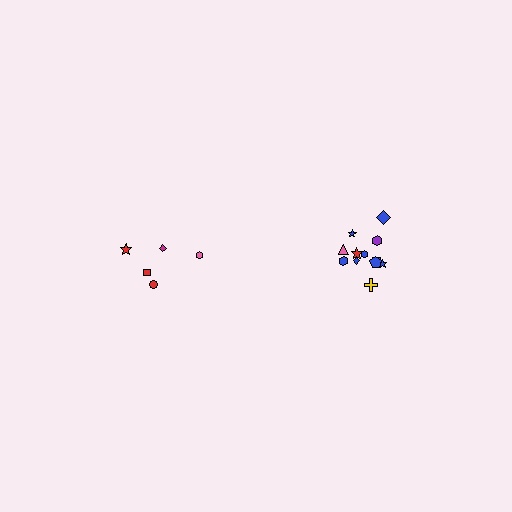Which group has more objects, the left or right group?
The right group.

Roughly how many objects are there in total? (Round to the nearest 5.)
Roughly 15 objects in total.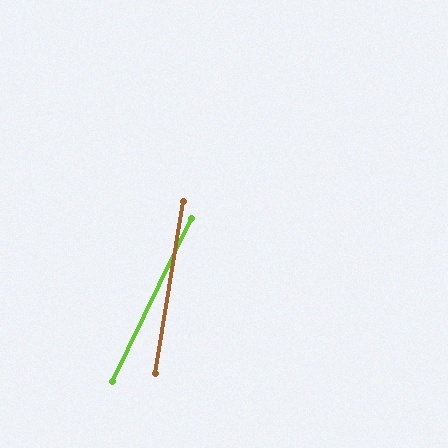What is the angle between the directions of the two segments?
Approximately 16 degrees.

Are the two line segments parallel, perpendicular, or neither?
Neither parallel nor perpendicular — they differ by about 16°.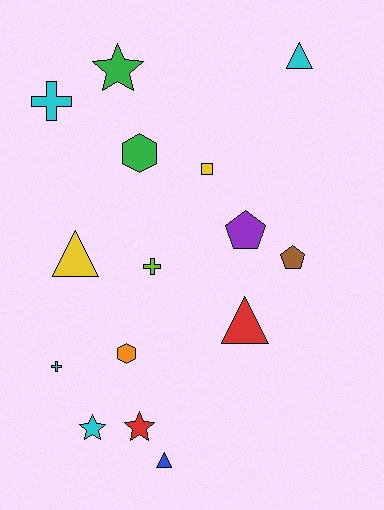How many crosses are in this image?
There are 3 crosses.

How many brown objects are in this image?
There is 1 brown object.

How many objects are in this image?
There are 15 objects.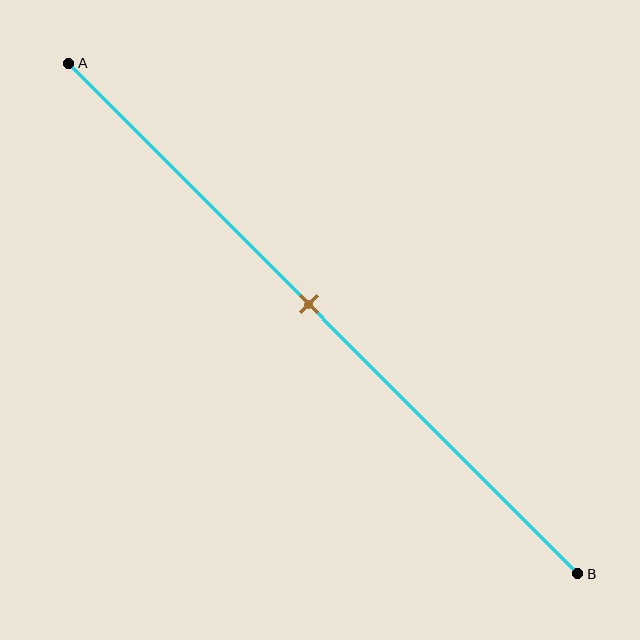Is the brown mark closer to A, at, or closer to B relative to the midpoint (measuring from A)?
The brown mark is approximately at the midpoint of segment AB.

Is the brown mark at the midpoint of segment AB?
Yes, the mark is approximately at the midpoint.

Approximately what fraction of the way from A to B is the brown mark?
The brown mark is approximately 45% of the way from A to B.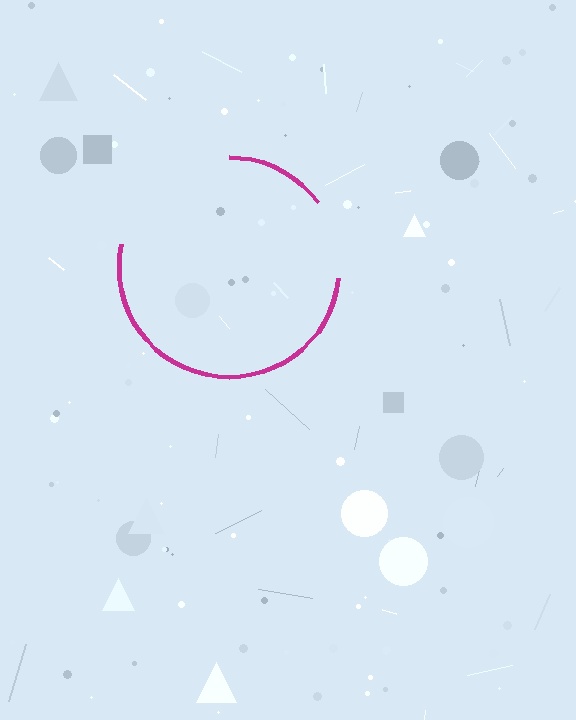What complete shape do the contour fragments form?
The contour fragments form a circle.